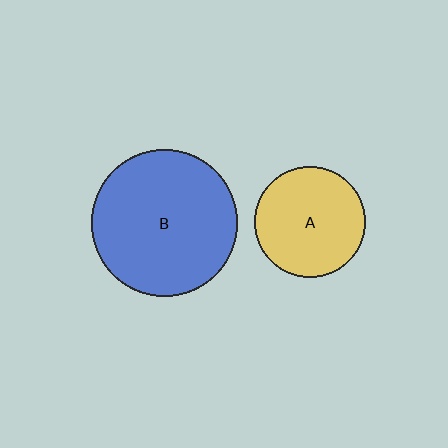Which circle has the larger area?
Circle B (blue).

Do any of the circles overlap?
No, none of the circles overlap.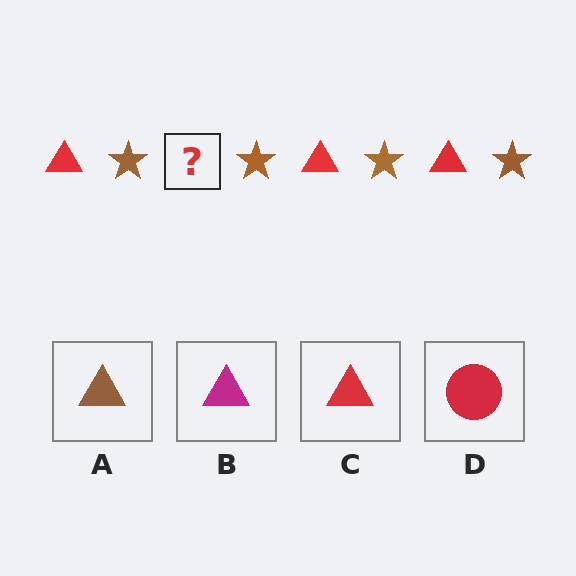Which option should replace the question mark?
Option C.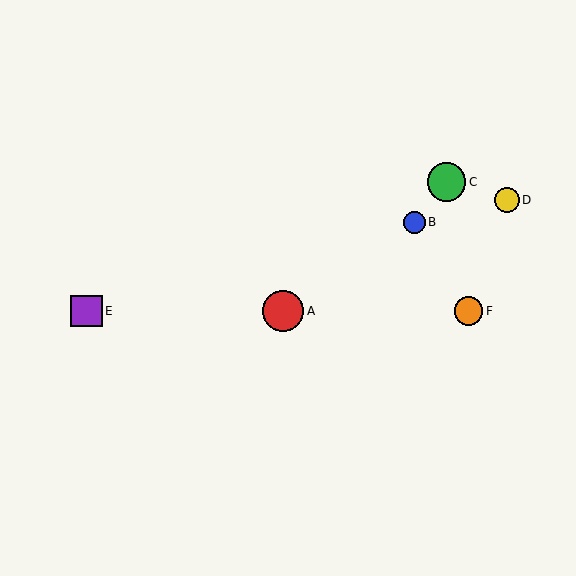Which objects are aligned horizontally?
Objects A, E, F are aligned horizontally.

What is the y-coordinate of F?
Object F is at y≈311.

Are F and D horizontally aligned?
No, F is at y≈311 and D is at y≈200.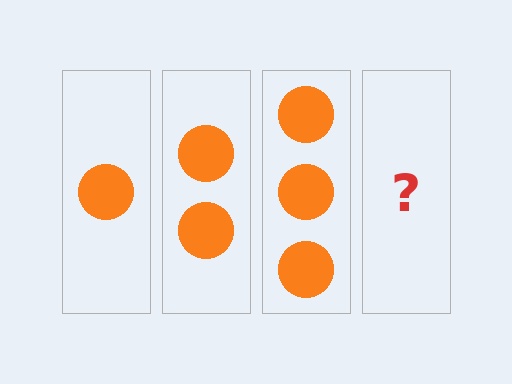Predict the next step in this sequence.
The next step is 4 circles.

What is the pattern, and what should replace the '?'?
The pattern is that each step adds one more circle. The '?' should be 4 circles.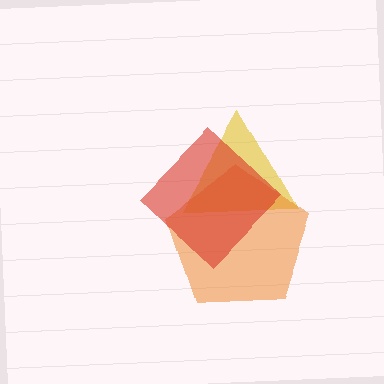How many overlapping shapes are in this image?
There are 3 overlapping shapes in the image.